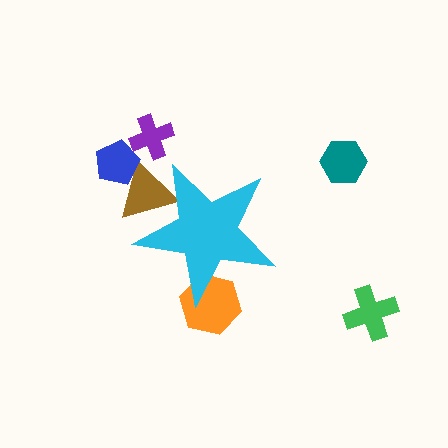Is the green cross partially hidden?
No, the green cross is fully visible.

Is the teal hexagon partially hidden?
No, the teal hexagon is fully visible.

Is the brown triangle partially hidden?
Yes, the brown triangle is partially hidden behind the cyan star.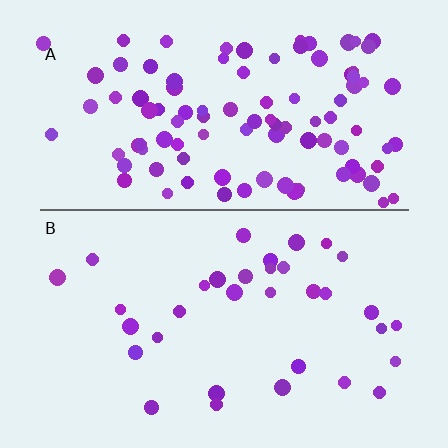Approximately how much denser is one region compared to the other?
Approximately 3.1× — region A over region B.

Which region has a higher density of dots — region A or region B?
A (the top).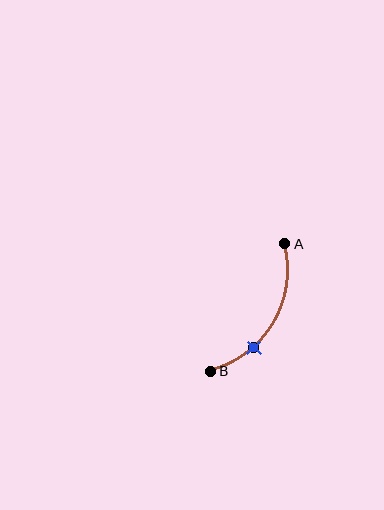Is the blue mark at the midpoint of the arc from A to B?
No. The blue mark lies on the arc but is closer to endpoint B. The arc midpoint would be at the point on the curve equidistant along the arc from both A and B.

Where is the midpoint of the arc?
The arc midpoint is the point on the curve farthest from the straight line joining A and B. It sits to the right of that line.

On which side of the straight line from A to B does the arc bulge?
The arc bulges to the right of the straight line connecting A and B.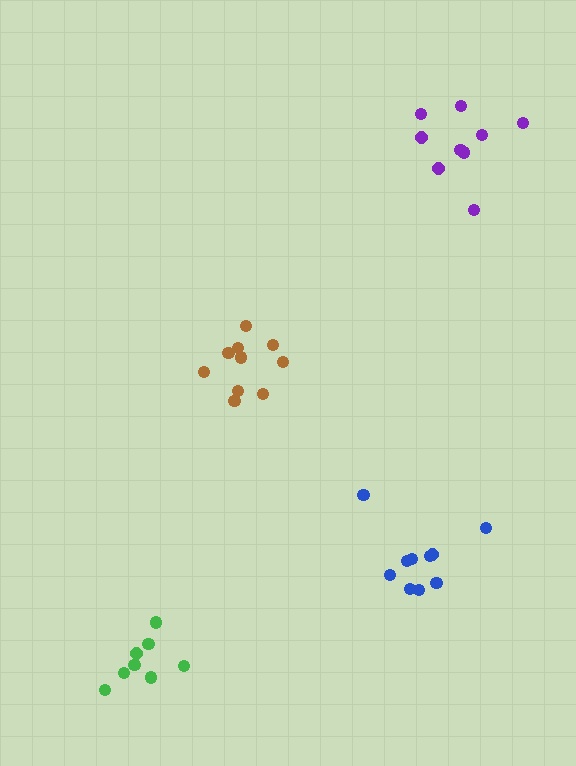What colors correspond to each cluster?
The clusters are colored: purple, blue, green, brown.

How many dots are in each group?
Group 1: 9 dots, Group 2: 10 dots, Group 3: 8 dots, Group 4: 10 dots (37 total).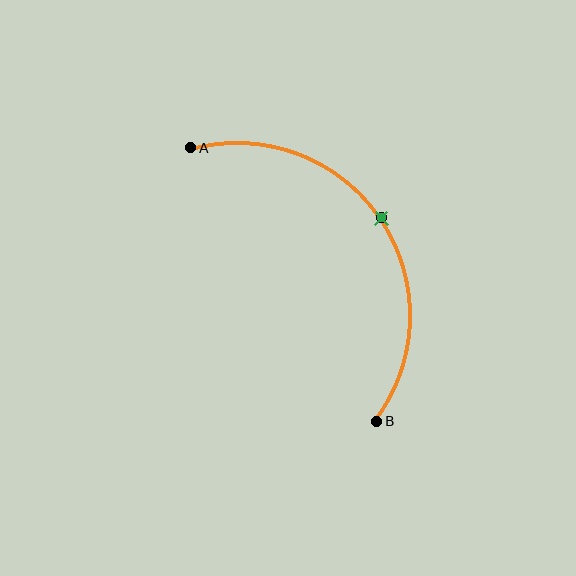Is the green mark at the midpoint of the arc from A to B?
Yes. The green mark lies on the arc at equal arc-length from both A and B — it is the arc midpoint.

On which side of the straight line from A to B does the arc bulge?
The arc bulges above and to the right of the straight line connecting A and B.